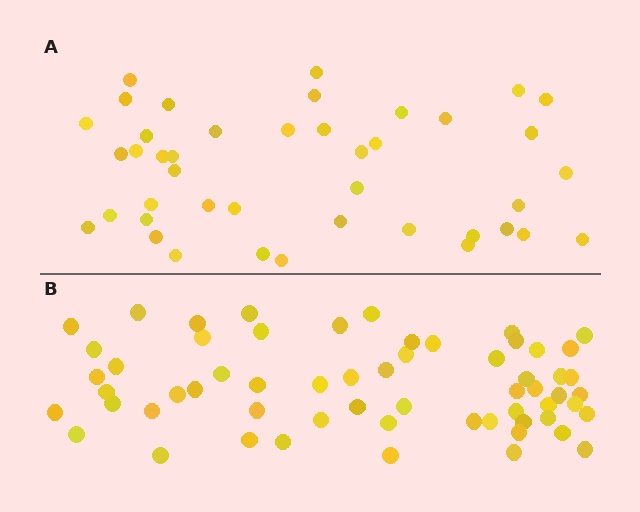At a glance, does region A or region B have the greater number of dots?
Region B (the bottom region) has more dots.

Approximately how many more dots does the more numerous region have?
Region B has approximately 20 more dots than region A.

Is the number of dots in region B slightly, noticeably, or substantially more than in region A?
Region B has noticeably more, but not dramatically so. The ratio is roughly 1.4 to 1.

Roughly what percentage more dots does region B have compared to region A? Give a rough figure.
About 45% more.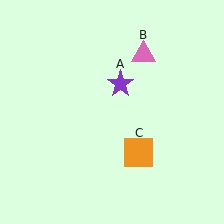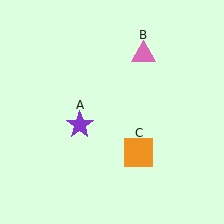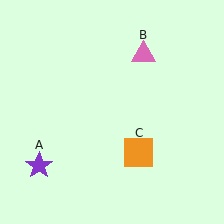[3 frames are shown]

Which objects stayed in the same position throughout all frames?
Pink triangle (object B) and orange square (object C) remained stationary.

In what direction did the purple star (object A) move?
The purple star (object A) moved down and to the left.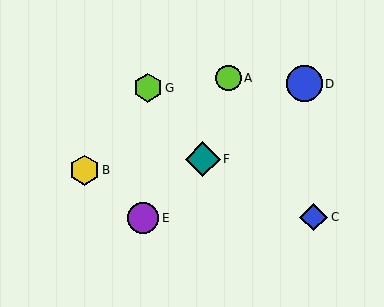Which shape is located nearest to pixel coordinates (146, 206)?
The purple circle (labeled E) at (143, 218) is nearest to that location.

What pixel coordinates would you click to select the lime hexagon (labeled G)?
Click at (148, 88) to select the lime hexagon G.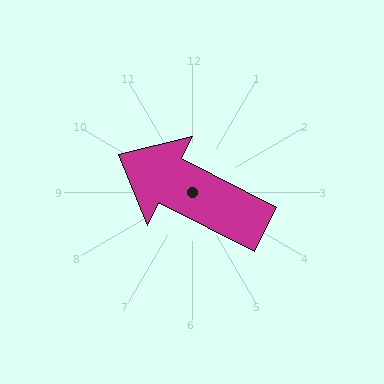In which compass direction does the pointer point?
Northwest.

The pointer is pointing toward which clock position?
Roughly 10 o'clock.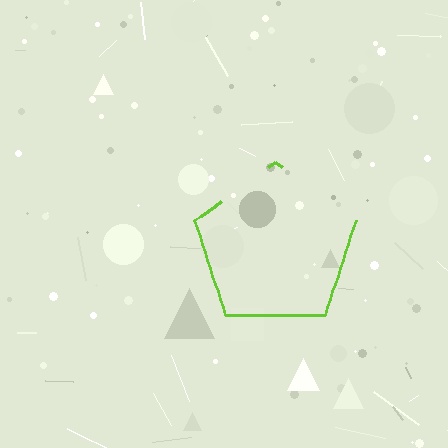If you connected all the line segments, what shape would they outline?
They would outline a pentagon.